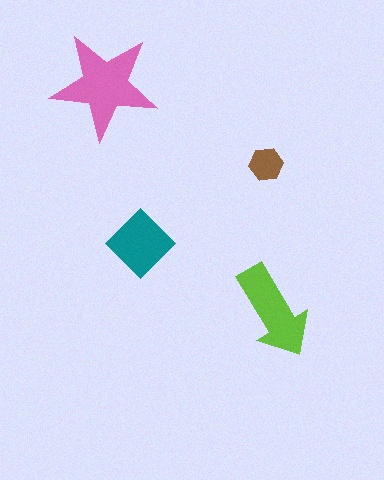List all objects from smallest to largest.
The brown hexagon, the teal diamond, the lime arrow, the pink star.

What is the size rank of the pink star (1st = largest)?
1st.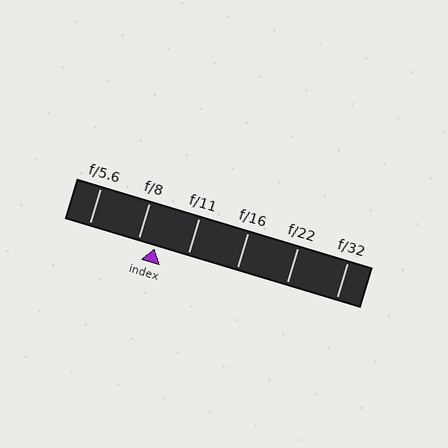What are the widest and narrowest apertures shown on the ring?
The widest aperture shown is f/5.6 and the narrowest is f/32.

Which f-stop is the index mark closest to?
The index mark is closest to f/8.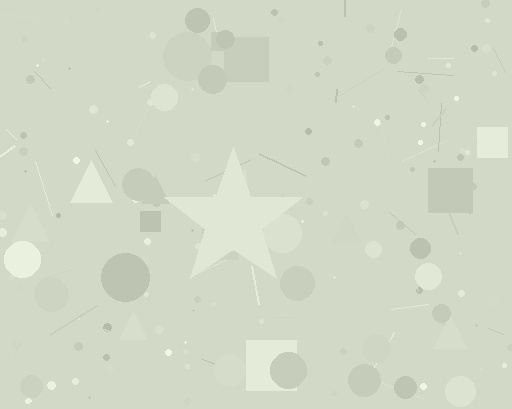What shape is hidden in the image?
A star is hidden in the image.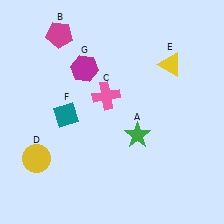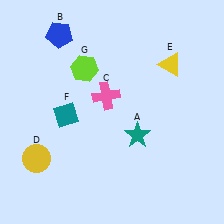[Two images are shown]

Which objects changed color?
A changed from green to teal. B changed from magenta to blue. G changed from magenta to lime.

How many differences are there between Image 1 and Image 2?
There are 3 differences between the two images.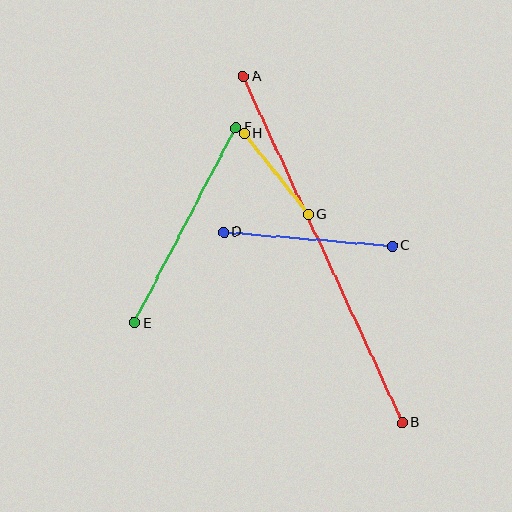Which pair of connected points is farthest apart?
Points A and B are farthest apart.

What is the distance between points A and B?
The distance is approximately 381 pixels.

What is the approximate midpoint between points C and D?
The midpoint is at approximately (308, 239) pixels.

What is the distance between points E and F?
The distance is approximately 220 pixels.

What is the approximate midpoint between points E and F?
The midpoint is at approximately (185, 225) pixels.